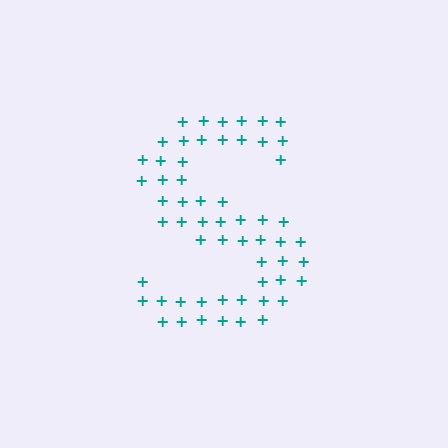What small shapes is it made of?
It is made of small plus signs.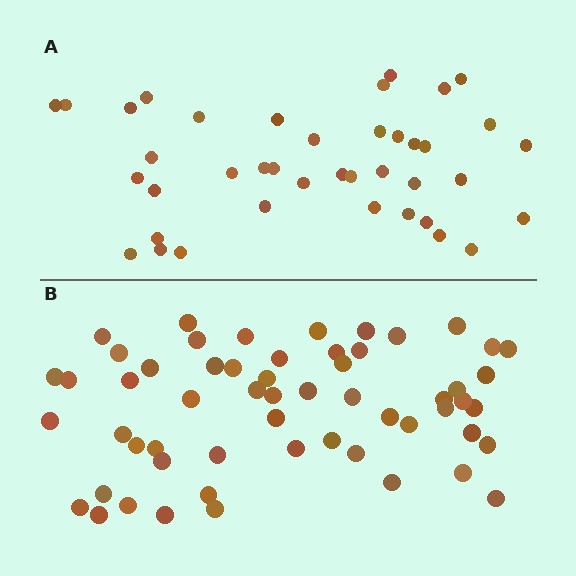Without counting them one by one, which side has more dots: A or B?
Region B (the bottom region) has more dots.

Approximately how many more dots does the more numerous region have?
Region B has approximately 15 more dots than region A.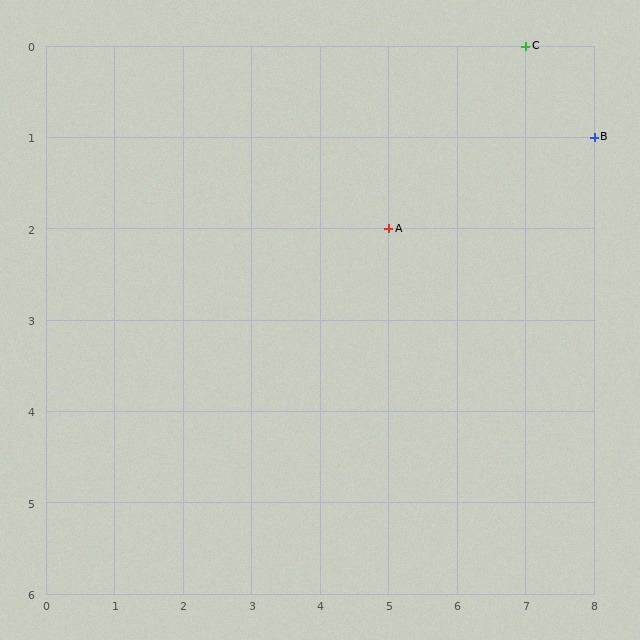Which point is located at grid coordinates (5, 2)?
Point A is at (5, 2).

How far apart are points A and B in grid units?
Points A and B are 3 columns and 1 row apart (about 3.2 grid units diagonally).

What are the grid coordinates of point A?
Point A is at grid coordinates (5, 2).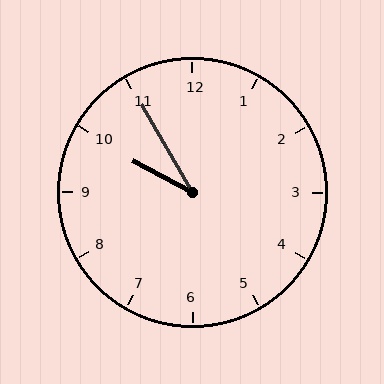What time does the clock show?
9:55.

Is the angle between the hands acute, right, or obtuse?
It is acute.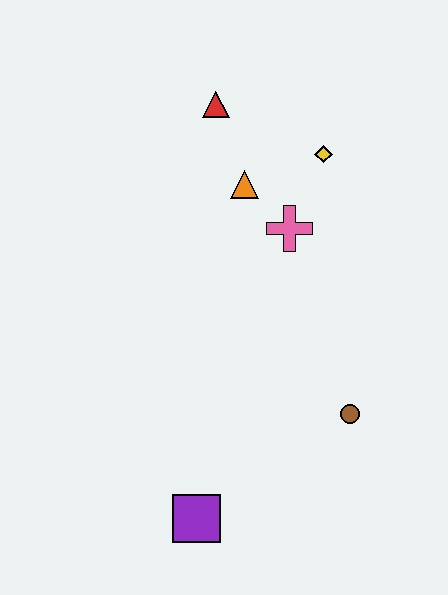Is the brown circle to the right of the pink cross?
Yes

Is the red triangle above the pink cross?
Yes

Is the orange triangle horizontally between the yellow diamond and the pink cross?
No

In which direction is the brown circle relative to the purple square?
The brown circle is to the right of the purple square.